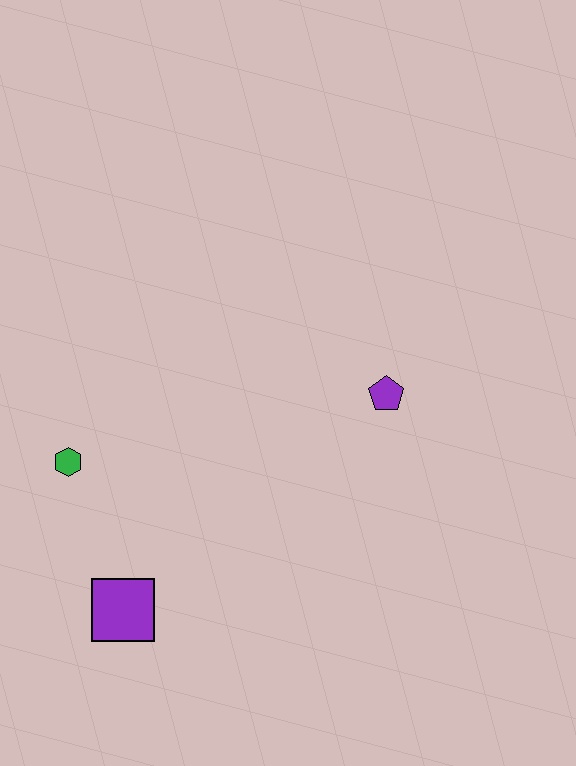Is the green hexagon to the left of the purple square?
Yes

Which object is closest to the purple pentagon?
The green hexagon is closest to the purple pentagon.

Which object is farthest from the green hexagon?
The purple pentagon is farthest from the green hexagon.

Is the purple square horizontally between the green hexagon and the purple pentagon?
Yes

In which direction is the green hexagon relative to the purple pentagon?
The green hexagon is to the left of the purple pentagon.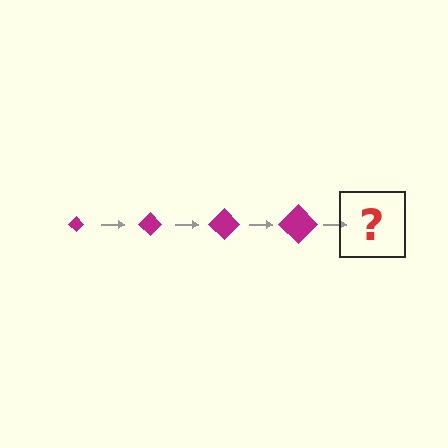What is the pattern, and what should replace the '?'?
The pattern is that the diamond gets progressively larger each step. The '?' should be a magenta diamond, larger than the previous one.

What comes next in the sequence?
The next element should be a magenta diamond, larger than the previous one.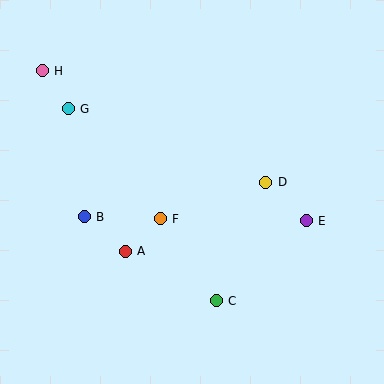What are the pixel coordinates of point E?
Point E is at (306, 221).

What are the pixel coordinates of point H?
Point H is at (42, 71).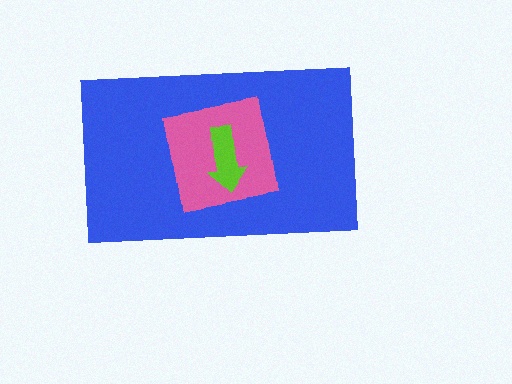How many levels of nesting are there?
3.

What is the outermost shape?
The blue rectangle.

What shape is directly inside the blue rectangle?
The pink square.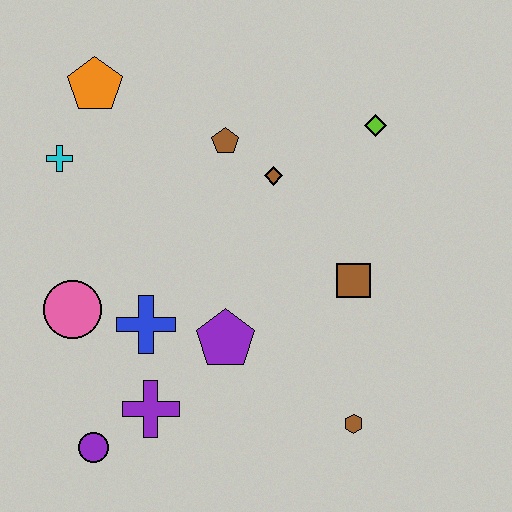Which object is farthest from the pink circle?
The lime diamond is farthest from the pink circle.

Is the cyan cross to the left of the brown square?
Yes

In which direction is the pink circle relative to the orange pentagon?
The pink circle is below the orange pentagon.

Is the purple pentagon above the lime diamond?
No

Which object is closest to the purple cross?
The purple circle is closest to the purple cross.